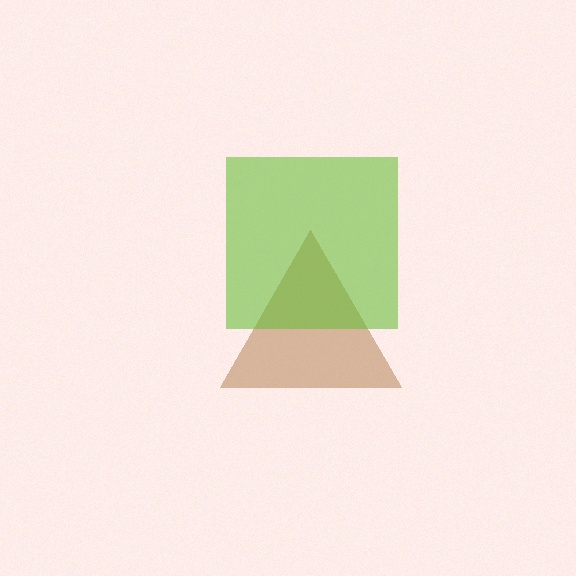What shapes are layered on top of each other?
The layered shapes are: a brown triangle, a lime square.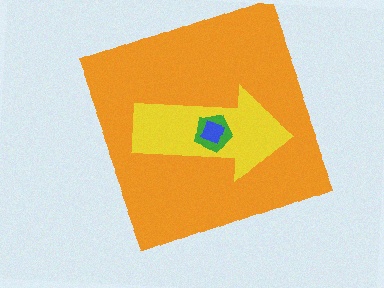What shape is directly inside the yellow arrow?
The green pentagon.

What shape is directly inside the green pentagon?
The blue diamond.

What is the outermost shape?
The orange square.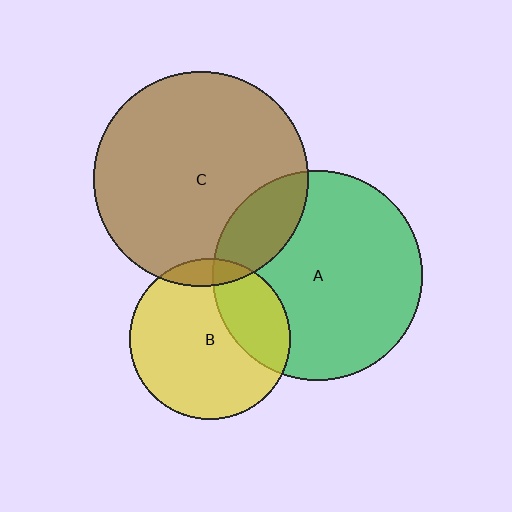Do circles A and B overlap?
Yes.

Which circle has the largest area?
Circle C (brown).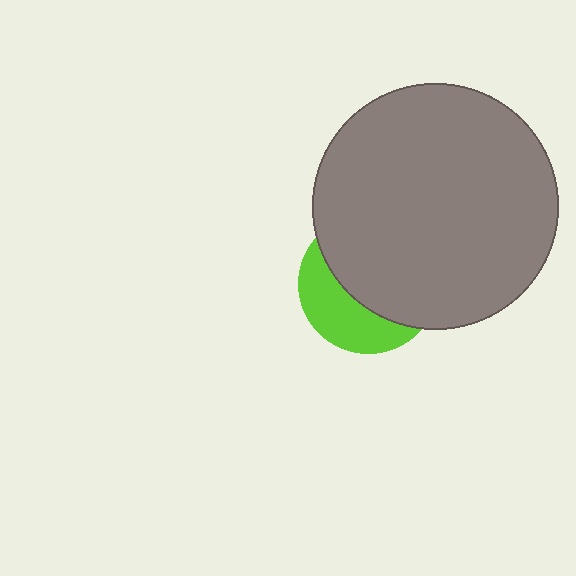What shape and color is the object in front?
The object in front is a gray circle.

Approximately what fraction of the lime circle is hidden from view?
Roughly 63% of the lime circle is hidden behind the gray circle.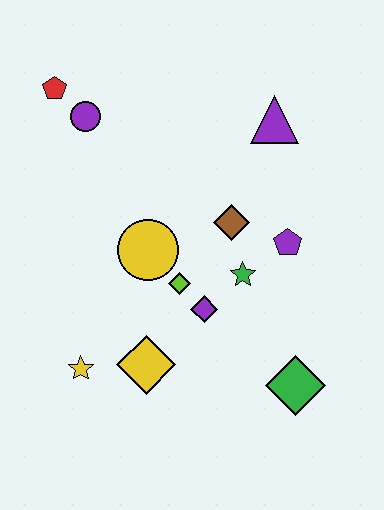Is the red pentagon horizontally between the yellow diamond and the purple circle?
No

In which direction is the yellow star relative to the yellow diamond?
The yellow star is to the left of the yellow diamond.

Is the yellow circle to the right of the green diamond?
No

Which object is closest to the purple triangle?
The brown diamond is closest to the purple triangle.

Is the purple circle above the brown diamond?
Yes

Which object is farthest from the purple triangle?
The yellow star is farthest from the purple triangle.